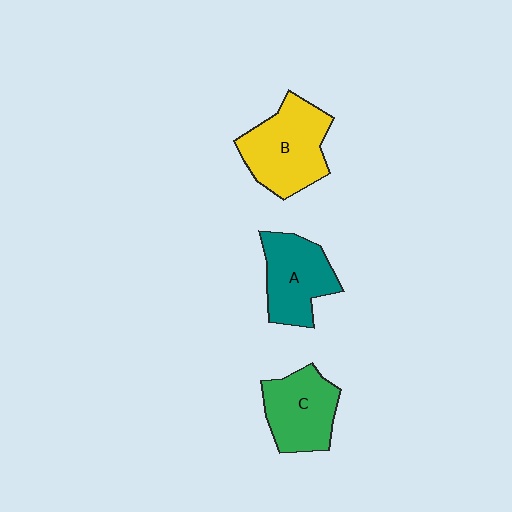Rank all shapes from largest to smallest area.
From largest to smallest: B (yellow), A (teal), C (green).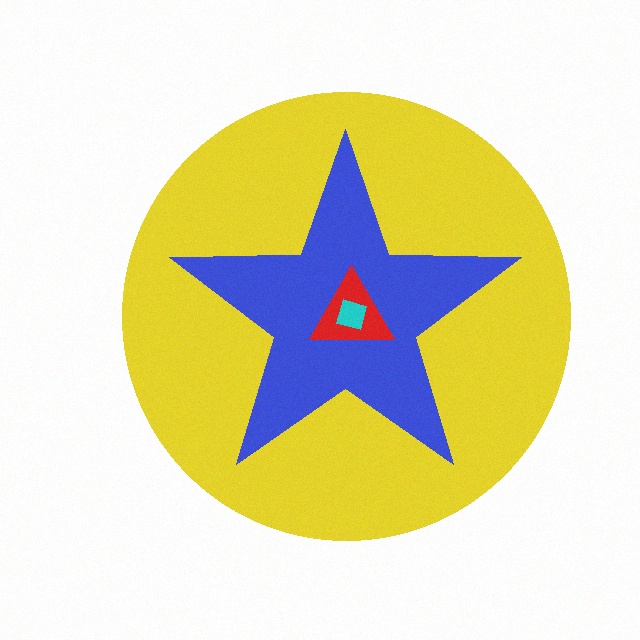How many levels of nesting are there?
4.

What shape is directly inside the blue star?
The red triangle.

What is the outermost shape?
The yellow circle.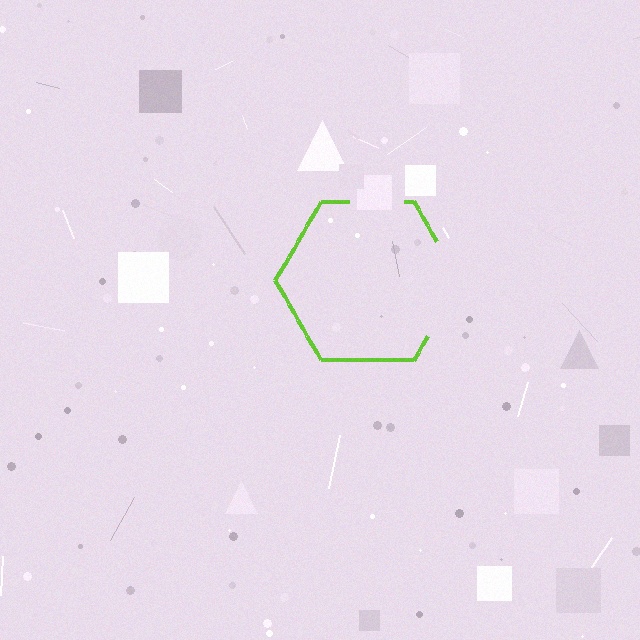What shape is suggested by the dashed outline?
The dashed outline suggests a hexagon.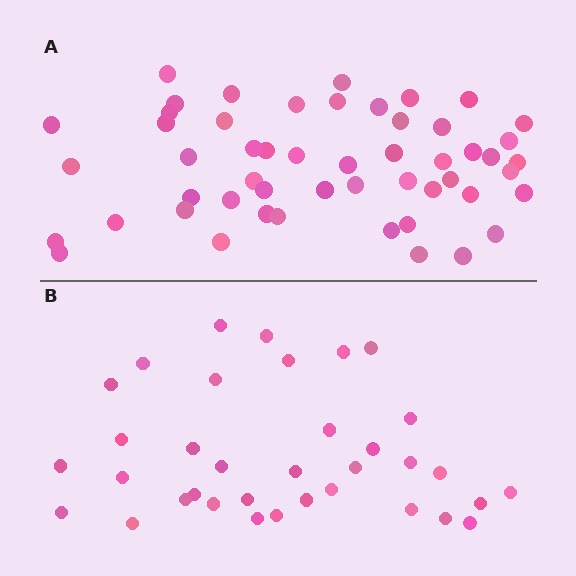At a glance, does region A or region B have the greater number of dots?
Region A (the top region) has more dots.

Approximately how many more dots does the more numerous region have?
Region A has approximately 15 more dots than region B.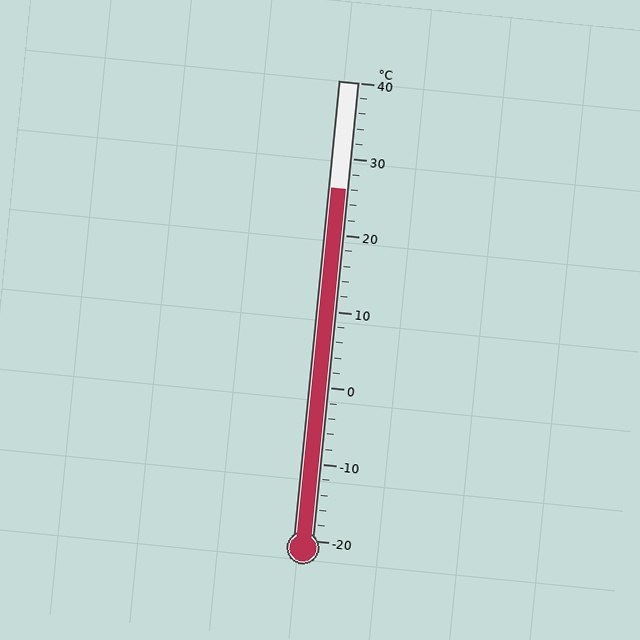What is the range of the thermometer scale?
The thermometer scale ranges from -20°C to 40°C.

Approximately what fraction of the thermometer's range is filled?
The thermometer is filled to approximately 75% of its range.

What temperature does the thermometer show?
The thermometer shows approximately 26°C.